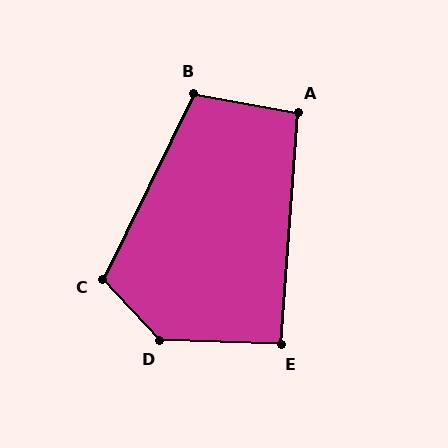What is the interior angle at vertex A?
Approximately 96 degrees (obtuse).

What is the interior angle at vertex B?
Approximately 106 degrees (obtuse).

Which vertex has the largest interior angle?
D, at approximately 134 degrees.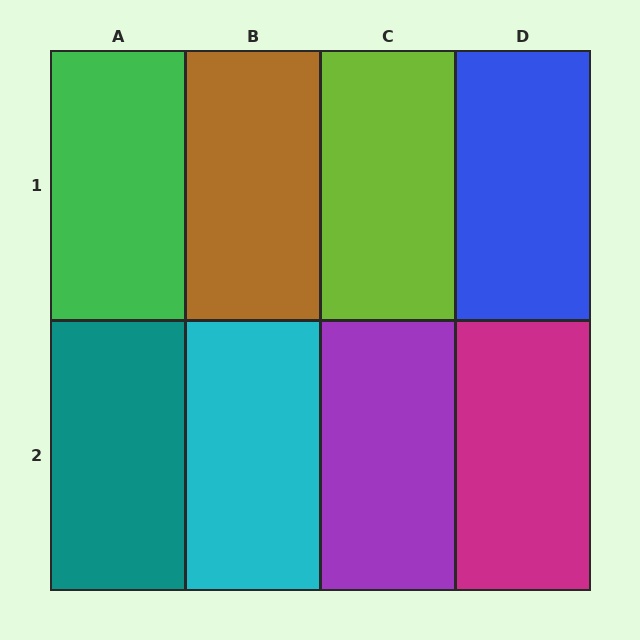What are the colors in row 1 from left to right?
Green, brown, lime, blue.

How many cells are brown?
1 cell is brown.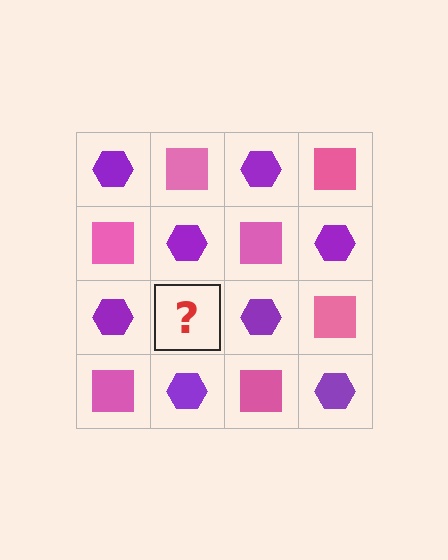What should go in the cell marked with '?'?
The missing cell should contain a pink square.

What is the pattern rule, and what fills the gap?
The rule is that it alternates purple hexagon and pink square in a checkerboard pattern. The gap should be filled with a pink square.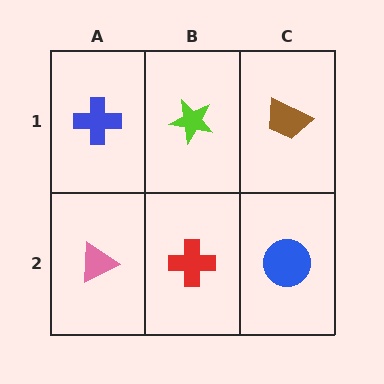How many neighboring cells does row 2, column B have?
3.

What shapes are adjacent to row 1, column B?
A red cross (row 2, column B), a blue cross (row 1, column A), a brown trapezoid (row 1, column C).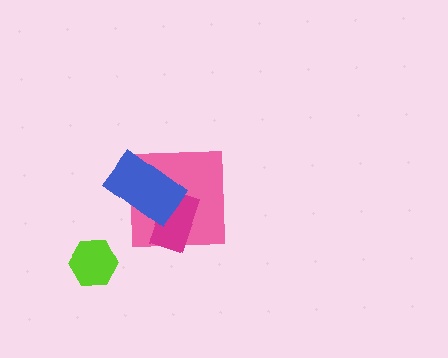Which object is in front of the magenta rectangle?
The blue rectangle is in front of the magenta rectangle.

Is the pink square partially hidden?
Yes, it is partially covered by another shape.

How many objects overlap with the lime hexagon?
0 objects overlap with the lime hexagon.